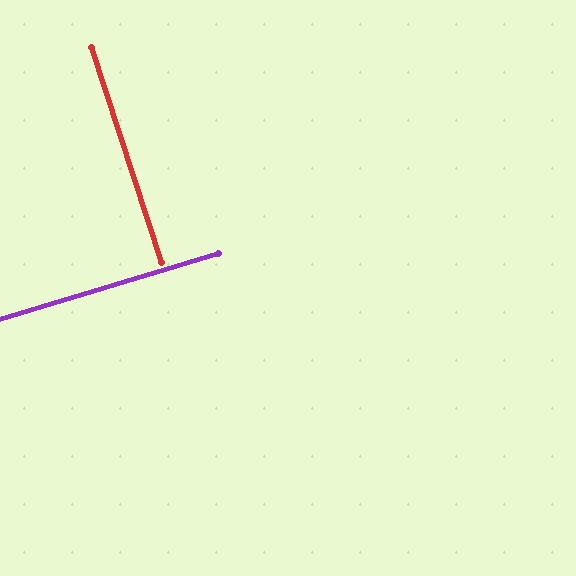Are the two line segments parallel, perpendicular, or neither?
Perpendicular — they meet at approximately 89°.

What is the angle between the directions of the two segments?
Approximately 89 degrees.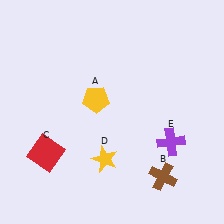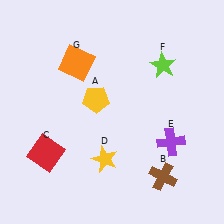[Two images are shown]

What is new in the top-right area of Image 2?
A lime star (F) was added in the top-right area of Image 2.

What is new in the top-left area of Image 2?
An orange square (G) was added in the top-left area of Image 2.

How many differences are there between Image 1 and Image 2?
There are 2 differences between the two images.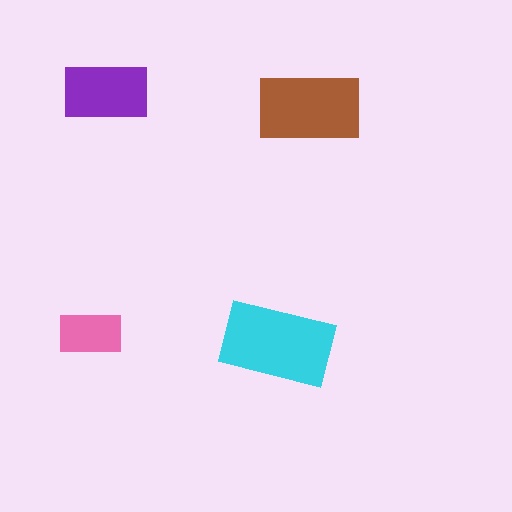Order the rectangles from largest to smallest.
the cyan one, the brown one, the purple one, the pink one.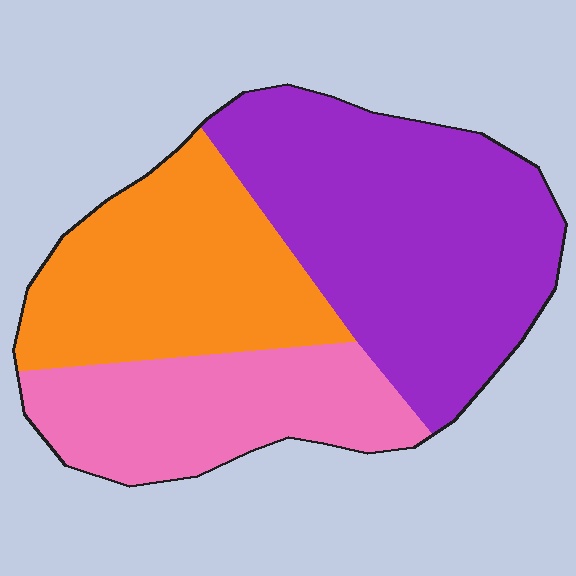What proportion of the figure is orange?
Orange covers 30% of the figure.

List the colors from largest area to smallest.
From largest to smallest: purple, orange, pink.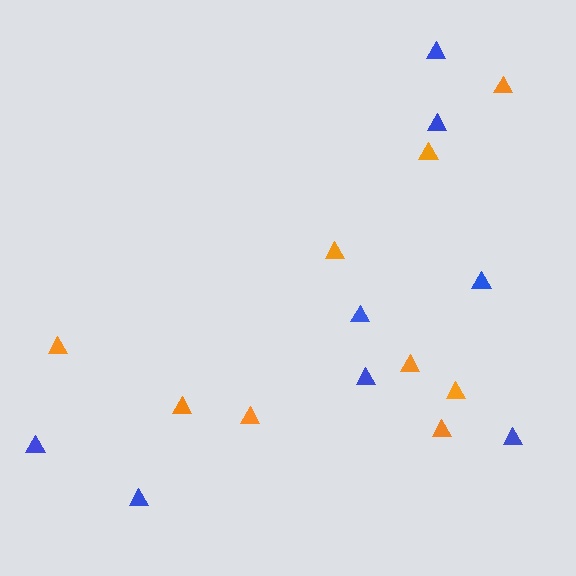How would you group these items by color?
There are 2 groups: one group of blue triangles (8) and one group of orange triangles (9).